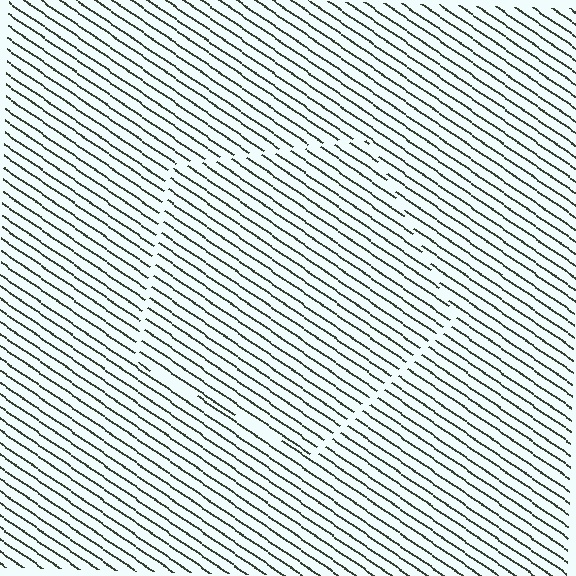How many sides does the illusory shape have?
5 sides — the line-ends trace a pentagon.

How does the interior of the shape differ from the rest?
The interior of the shape contains the same grating, shifted by half a period — the contour is defined by the phase discontinuity where line-ends from the inner and outer gratings abut.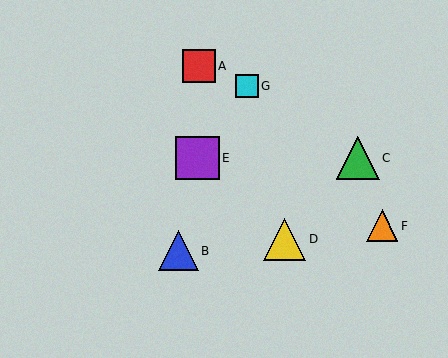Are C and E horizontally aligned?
Yes, both are at y≈158.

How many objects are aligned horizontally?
2 objects (C, E) are aligned horizontally.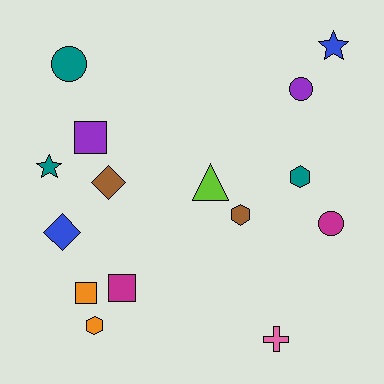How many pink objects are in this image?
There is 1 pink object.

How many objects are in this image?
There are 15 objects.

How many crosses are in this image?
There is 1 cross.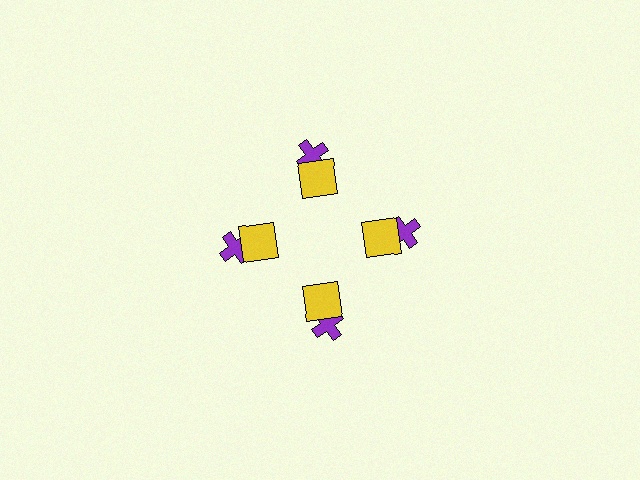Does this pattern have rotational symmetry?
Yes, this pattern has 4-fold rotational symmetry. It looks the same after rotating 90 degrees around the center.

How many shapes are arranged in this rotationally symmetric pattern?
There are 8 shapes, arranged in 4 groups of 2.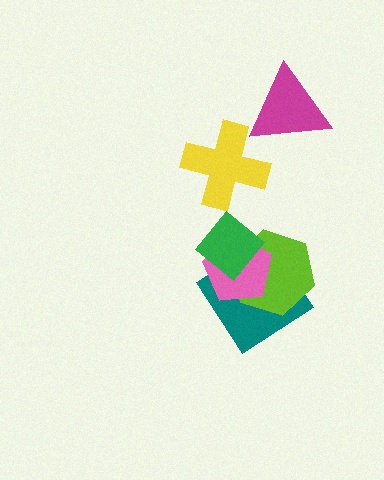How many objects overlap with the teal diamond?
3 objects overlap with the teal diamond.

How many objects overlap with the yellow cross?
0 objects overlap with the yellow cross.